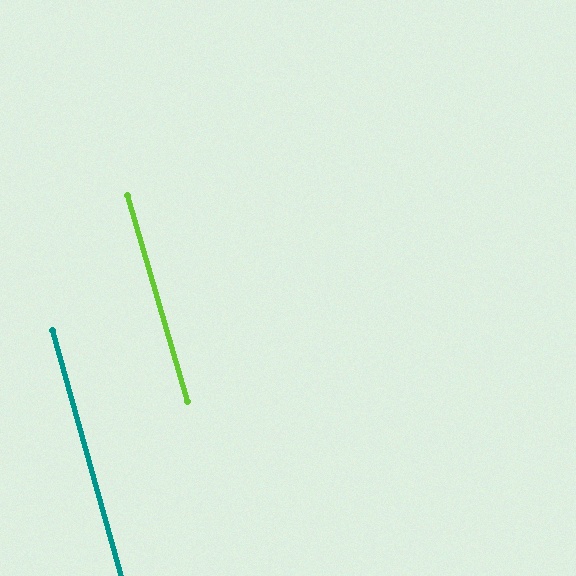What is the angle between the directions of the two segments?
Approximately 1 degree.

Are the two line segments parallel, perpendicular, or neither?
Parallel — their directions differ by only 0.6°.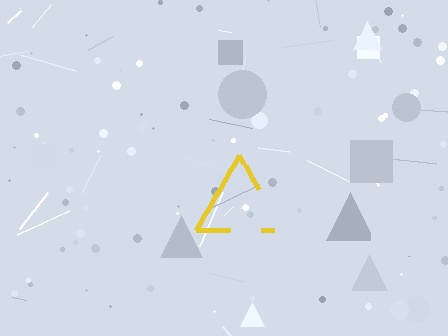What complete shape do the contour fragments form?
The contour fragments form a triangle.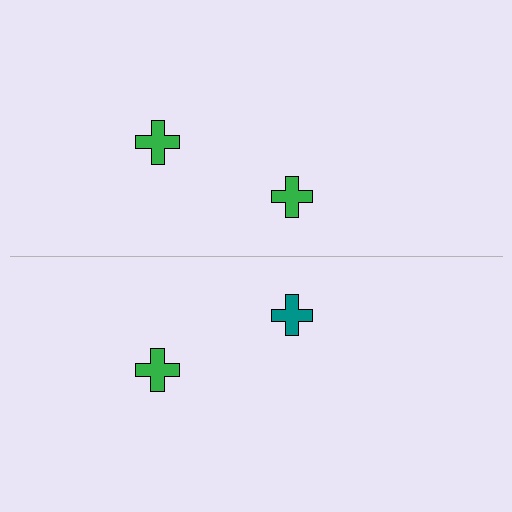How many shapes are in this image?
There are 4 shapes in this image.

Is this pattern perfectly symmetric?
No, the pattern is not perfectly symmetric. The teal cross on the bottom side breaks the symmetry — its mirror counterpart is green.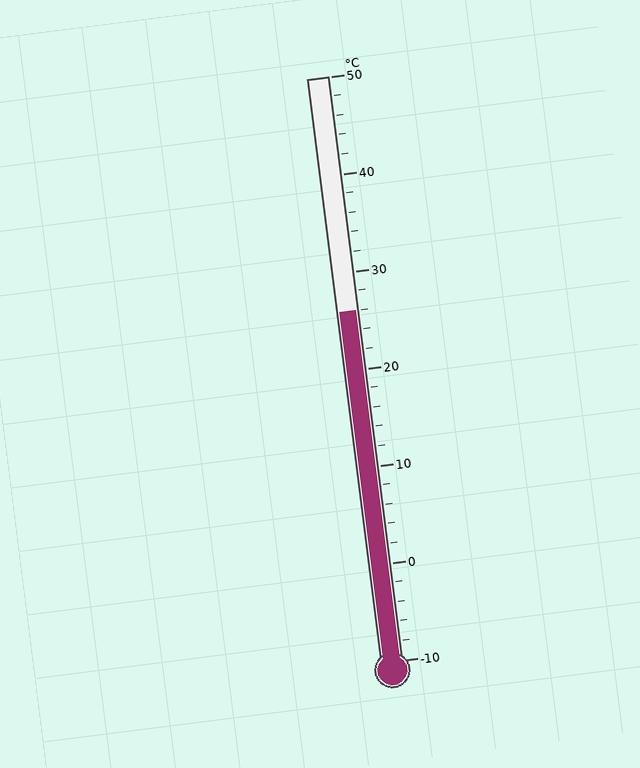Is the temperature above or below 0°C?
The temperature is above 0°C.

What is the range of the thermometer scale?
The thermometer scale ranges from -10°C to 50°C.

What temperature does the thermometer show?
The thermometer shows approximately 26°C.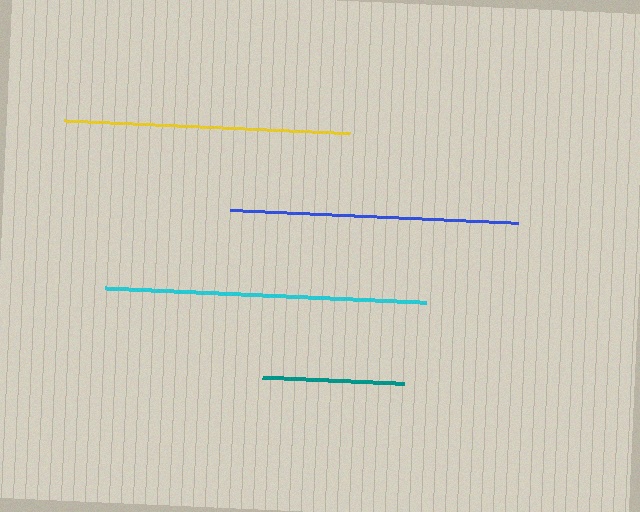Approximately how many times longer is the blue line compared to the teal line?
The blue line is approximately 2.0 times the length of the teal line.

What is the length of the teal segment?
The teal segment is approximately 142 pixels long.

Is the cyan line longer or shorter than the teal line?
The cyan line is longer than the teal line.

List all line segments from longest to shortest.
From longest to shortest: cyan, blue, yellow, teal.